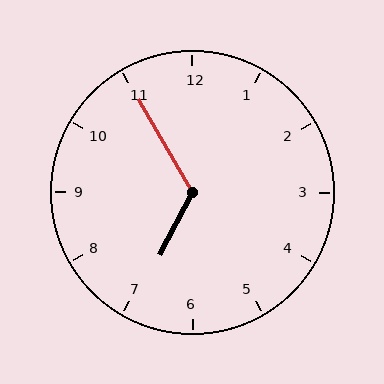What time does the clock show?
6:55.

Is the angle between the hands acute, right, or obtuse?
It is obtuse.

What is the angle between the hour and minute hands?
Approximately 122 degrees.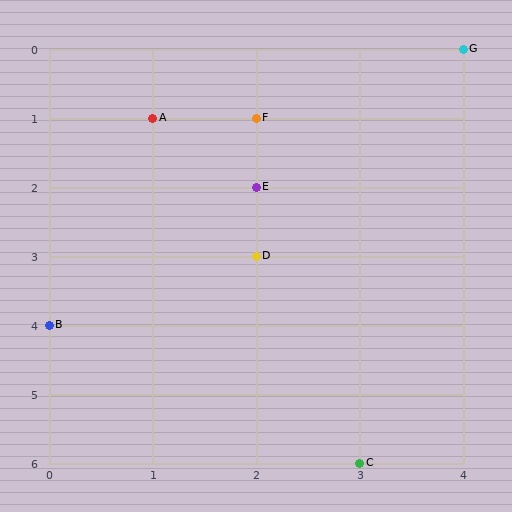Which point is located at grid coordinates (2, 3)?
Point D is at (2, 3).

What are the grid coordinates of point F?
Point F is at grid coordinates (2, 1).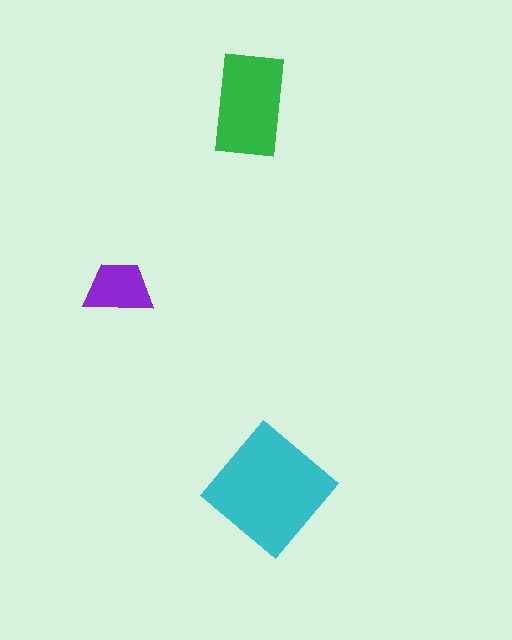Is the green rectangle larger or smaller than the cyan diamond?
Smaller.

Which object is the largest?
The cyan diamond.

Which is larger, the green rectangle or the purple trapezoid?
The green rectangle.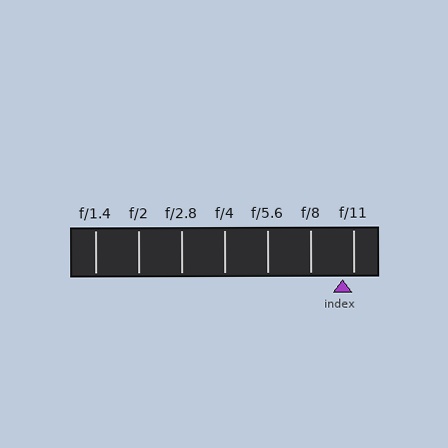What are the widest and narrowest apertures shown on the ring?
The widest aperture shown is f/1.4 and the narrowest is f/11.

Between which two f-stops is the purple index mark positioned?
The index mark is between f/8 and f/11.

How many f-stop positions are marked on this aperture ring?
There are 7 f-stop positions marked.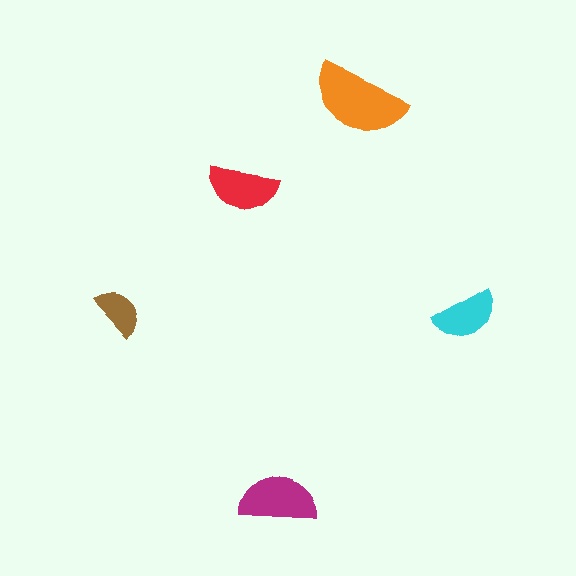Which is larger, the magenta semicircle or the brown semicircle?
The magenta one.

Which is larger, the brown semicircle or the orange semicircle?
The orange one.